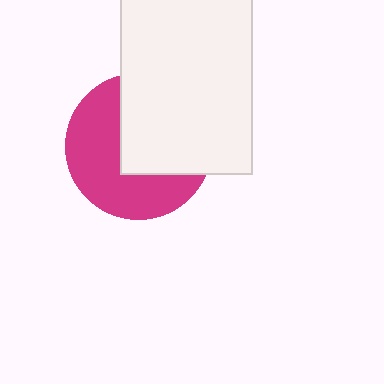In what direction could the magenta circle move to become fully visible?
The magenta circle could move toward the lower-left. That would shift it out from behind the white rectangle entirely.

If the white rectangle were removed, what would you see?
You would see the complete magenta circle.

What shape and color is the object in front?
The object in front is a white rectangle.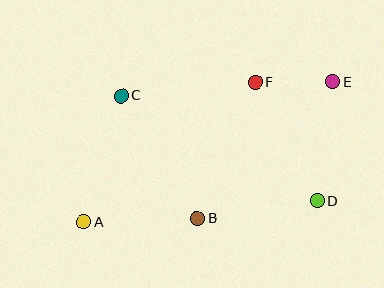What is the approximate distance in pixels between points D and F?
The distance between D and F is approximately 134 pixels.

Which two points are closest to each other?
Points E and F are closest to each other.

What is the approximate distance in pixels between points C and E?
The distance between C and E is approximately 212 pixels.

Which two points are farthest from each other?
Points A and E are farthest from each other.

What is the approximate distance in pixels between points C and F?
The distance between C and F is approximately 134 pixels.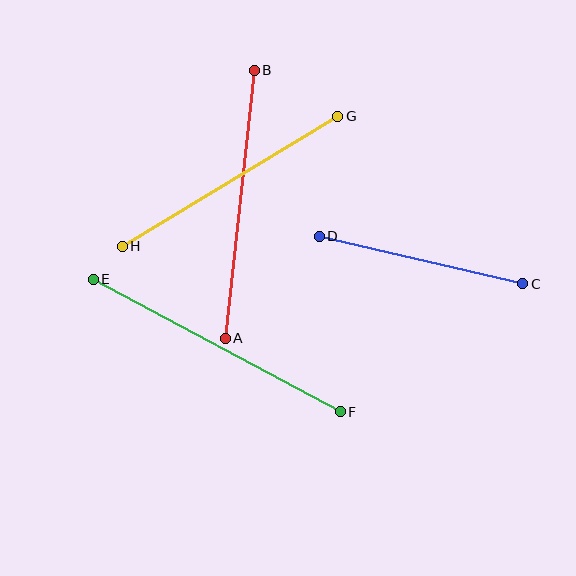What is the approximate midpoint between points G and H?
The midpoint is at approximately (230, 181) pixels.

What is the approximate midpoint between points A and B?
The midpoint is at approximately (240, 204) pixels.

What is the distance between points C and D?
The distance is approximately 209 pixels.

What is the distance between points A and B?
The distance is approximately 270 pixels.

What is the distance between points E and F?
The distance is approximately 280 pixels.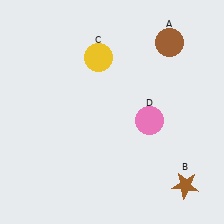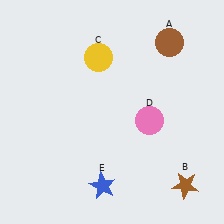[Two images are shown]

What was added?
A blue star (E) was added in Image 2.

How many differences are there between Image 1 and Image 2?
There is 1 difference between the two images.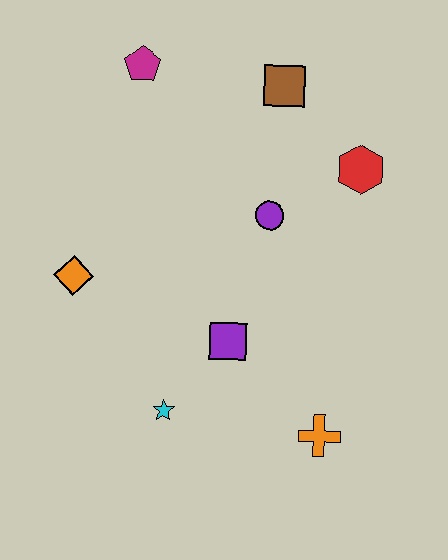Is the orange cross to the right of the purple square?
Yes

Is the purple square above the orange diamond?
No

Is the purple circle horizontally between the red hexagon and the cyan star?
Yes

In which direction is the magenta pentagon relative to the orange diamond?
The magenta pentagon is above the orange diamond.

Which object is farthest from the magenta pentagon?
The orange cross is farthest from the magenta pentagon.